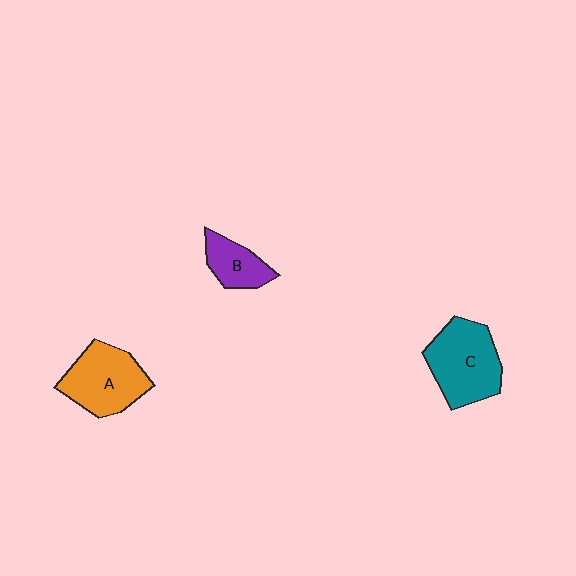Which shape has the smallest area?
Shape B (purple).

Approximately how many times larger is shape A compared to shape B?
Approximately 1.8 times.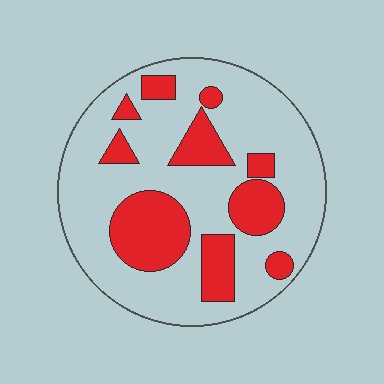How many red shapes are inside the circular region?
10.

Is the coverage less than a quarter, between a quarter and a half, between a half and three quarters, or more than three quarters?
Between a quarter and a half.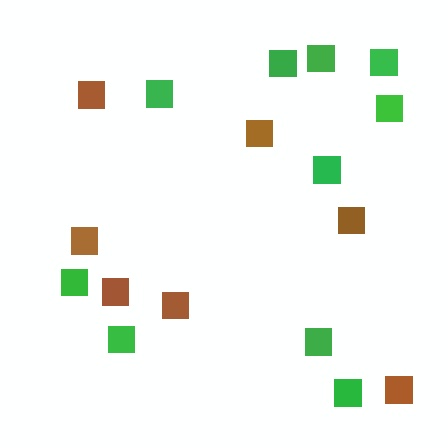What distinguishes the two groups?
There are 2 groups: one group of green squares (10) and one group of brown squares (7).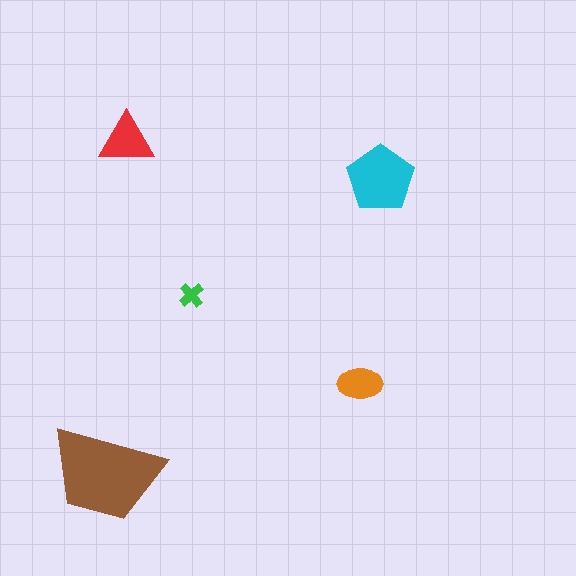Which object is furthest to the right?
The cyan pentagon is rightmost.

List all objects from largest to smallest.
The brown trapezoid, the cyan pentagon, the red triangle, the orange ellipse, the green cross.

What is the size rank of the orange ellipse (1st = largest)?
4th.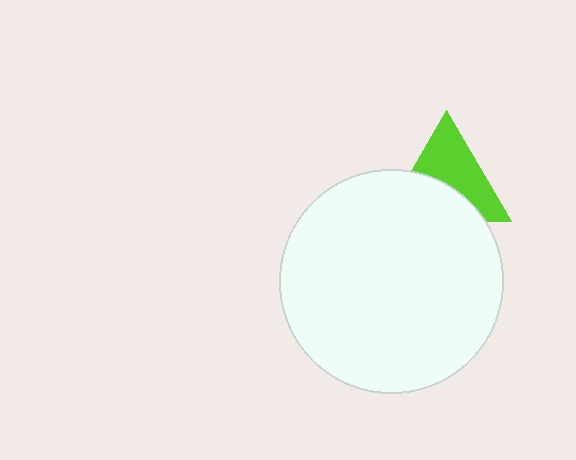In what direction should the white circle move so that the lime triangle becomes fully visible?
The white circle should move down. That is the shortest direction to clear the overlap and leave the lime triangle fully visible.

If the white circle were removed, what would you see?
You would see the complete lime triangle.